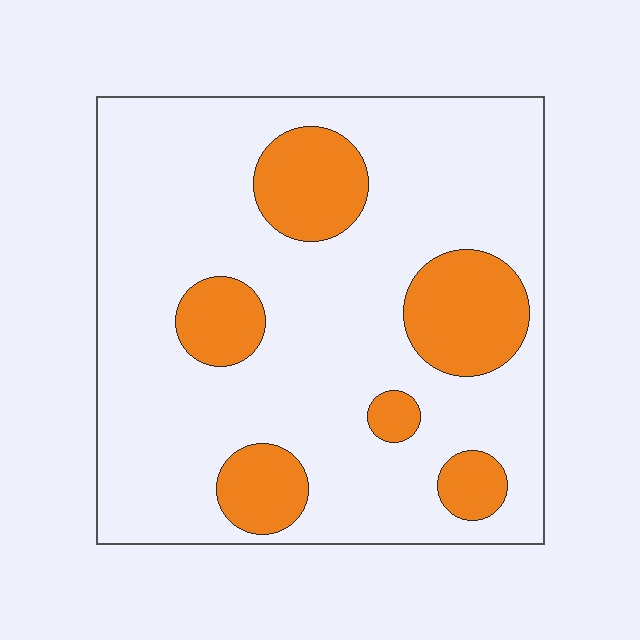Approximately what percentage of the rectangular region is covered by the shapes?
Approximately 20%.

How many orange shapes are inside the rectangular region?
6.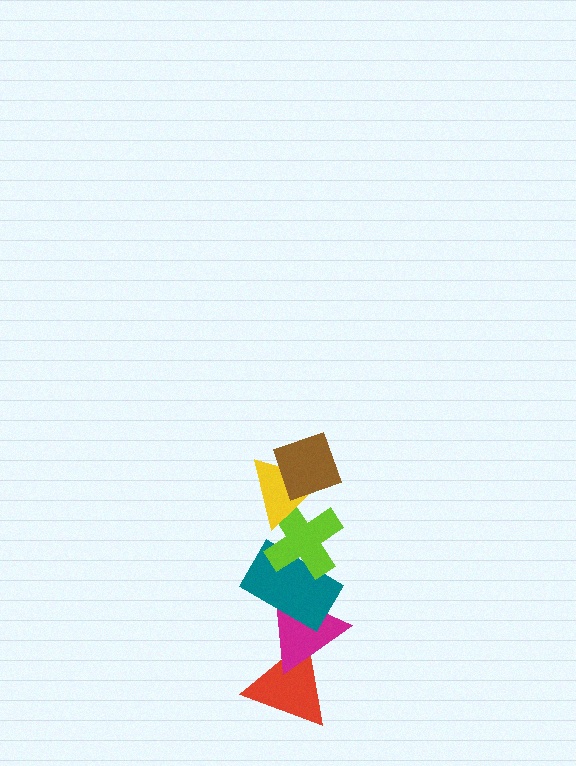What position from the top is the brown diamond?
The brown diamond is 1st from the top.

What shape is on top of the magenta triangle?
The teal rectangle is on top of the magenta triangle.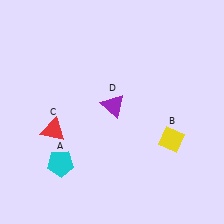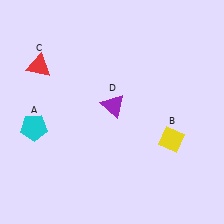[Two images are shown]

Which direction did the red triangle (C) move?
The red triangle (C) moved up.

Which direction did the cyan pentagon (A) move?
The cyan pentagon (A) moved up.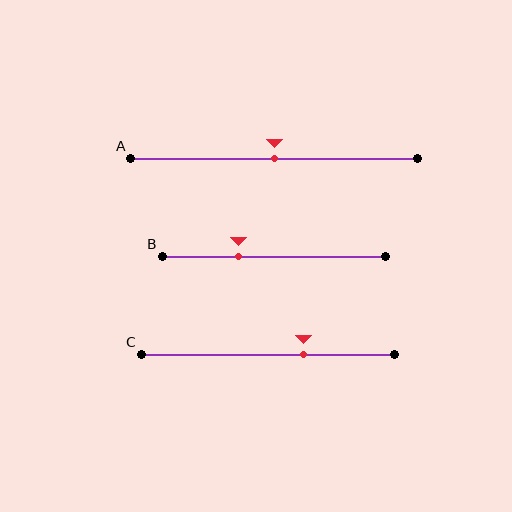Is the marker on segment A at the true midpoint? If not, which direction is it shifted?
Yes, the marker on segment A is at the true midpoint.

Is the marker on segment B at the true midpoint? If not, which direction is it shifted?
No, the marker on segment B is shifted to the left by about 16% of the segment length.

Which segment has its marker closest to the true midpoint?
Segment A has its marker closest to the true midpoint.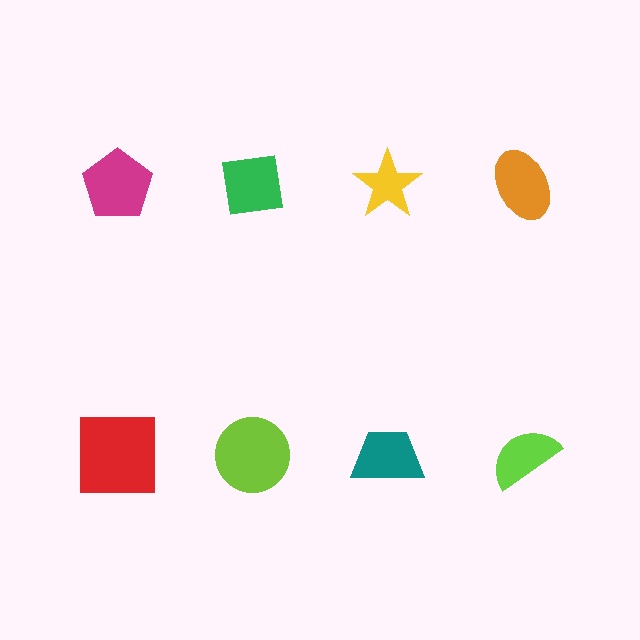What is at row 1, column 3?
A yellow star.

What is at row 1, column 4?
An orange ellipse.